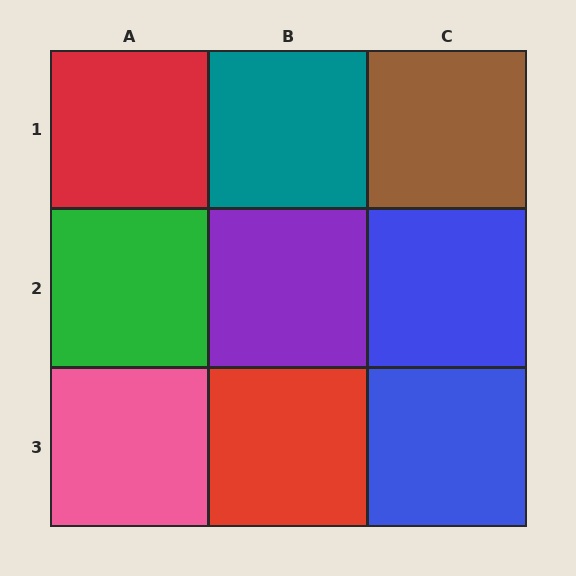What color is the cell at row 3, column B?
Red.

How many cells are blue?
2 cells are blue.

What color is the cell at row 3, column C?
Blue.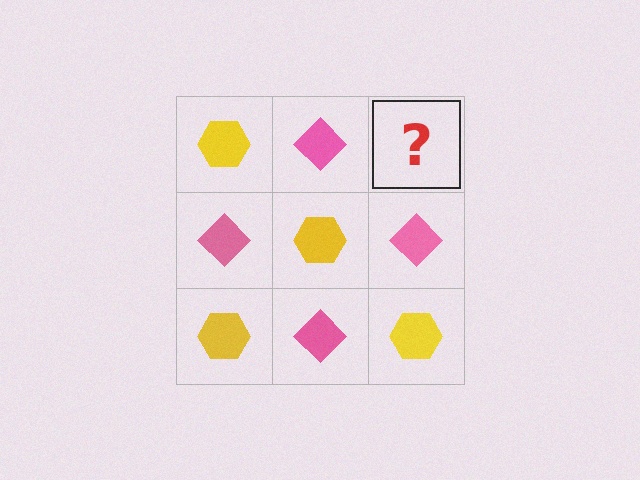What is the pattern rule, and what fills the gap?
The rule is that it alternates yellow hexagon and pink diamond in a checkerboard pattern. The gap should be filled with a yellow hexagon.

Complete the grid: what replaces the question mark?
The question mark should be replaced with a yellow hexagon.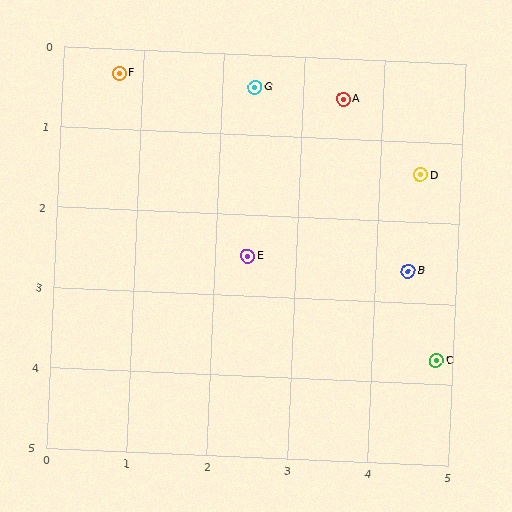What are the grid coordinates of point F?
Point F is at approximately (0.7, 0.3).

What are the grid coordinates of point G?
Point G is at approximately (2.4, 0.4).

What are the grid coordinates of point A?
Point A is at approximately (3.5, 0.5).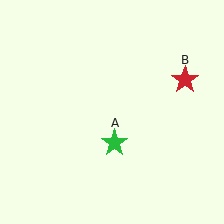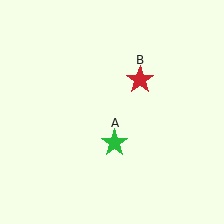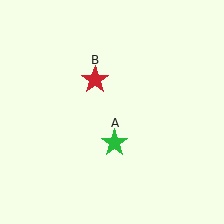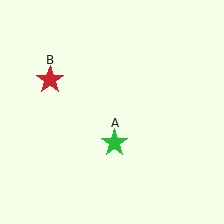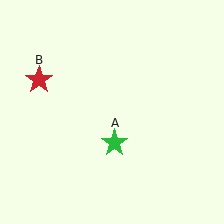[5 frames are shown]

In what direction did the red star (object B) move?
The red star (object B) moved left.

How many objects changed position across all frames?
1 object changed position: red star (object B).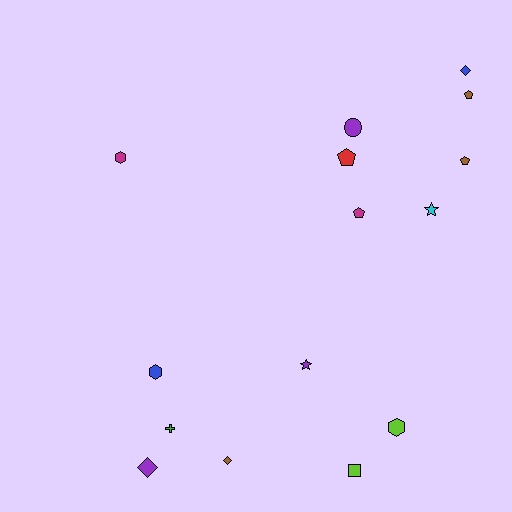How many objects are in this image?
There are 15 objects.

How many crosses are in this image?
There is 1 cross.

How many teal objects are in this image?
There are no teal objects.